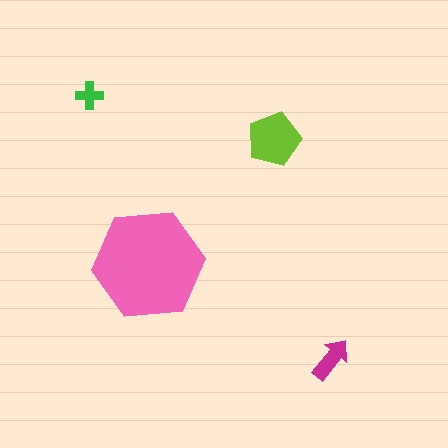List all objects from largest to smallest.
The pink hexagon, the lime pentagon, the magenta arrow, the green cross.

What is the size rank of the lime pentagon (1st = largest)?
2nd.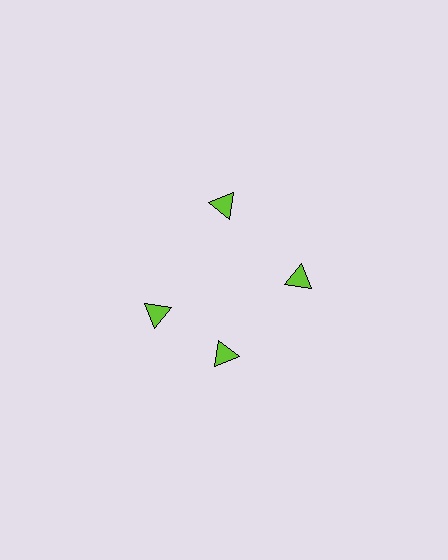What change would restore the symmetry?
The symmetry would be restored by rotating it back into even spacing with its neighbors so that all 4 triangles sit at equal angles and equal distance from the center.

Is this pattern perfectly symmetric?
No. The 4 lime triangles are arranged in a ring, but one element near the 9 o'clock position is rotated out of alignment along the ring, breaking the 4-fold rotational symmetry.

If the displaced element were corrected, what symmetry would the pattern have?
It would have 4-fold rotational symmetry — the pattern would map onto itself every 90 degrees.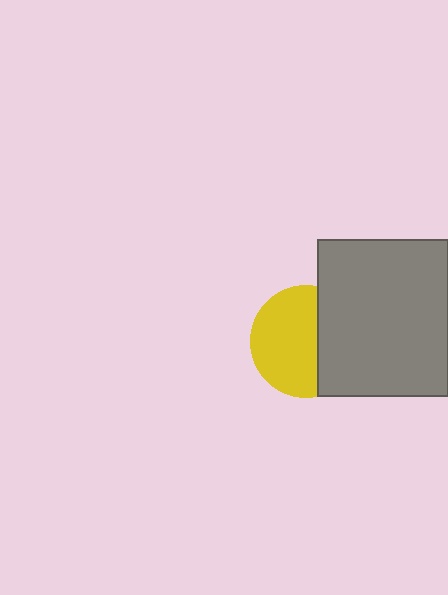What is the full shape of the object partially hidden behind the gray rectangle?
The partially hidden object is a yellow circle.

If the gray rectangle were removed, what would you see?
You would see the complete yellow circle.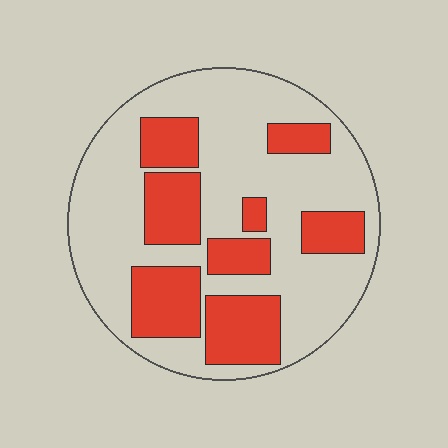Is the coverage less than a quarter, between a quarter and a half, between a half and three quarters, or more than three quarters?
Between a quarter and a half.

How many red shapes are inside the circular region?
8.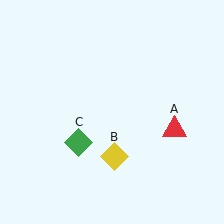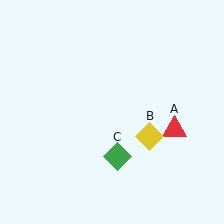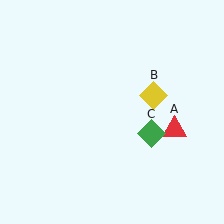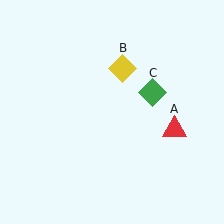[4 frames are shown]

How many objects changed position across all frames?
2 objects changed position: yellow diamond (object B), green diamond (object C).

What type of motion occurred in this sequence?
The yellow diamond (object B), green diamond (object C) rotated counterclockwise around the center of the scene.